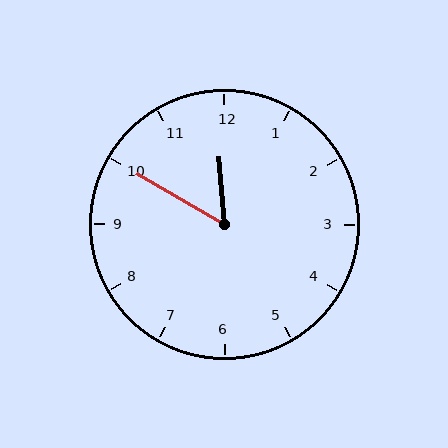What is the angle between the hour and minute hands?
Approximately 55 degrees.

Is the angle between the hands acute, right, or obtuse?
It is acute.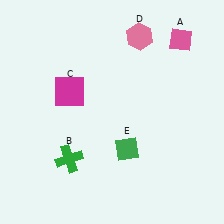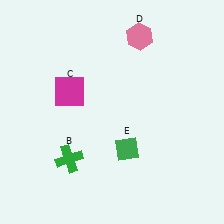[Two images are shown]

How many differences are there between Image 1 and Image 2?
There is 1 difference between the two images.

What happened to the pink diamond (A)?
The pink diamond (A) was removed in Image 2. It was in the top-right area of Image 1.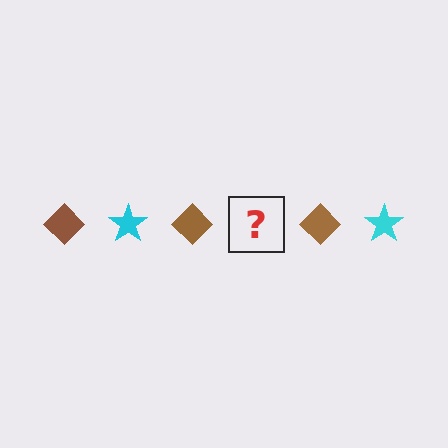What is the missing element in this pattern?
The missing element is a cyan star.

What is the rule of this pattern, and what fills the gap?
The rule is that the pattern alternates between brown diamond and cyan star. The gap should be filled with a cyan star.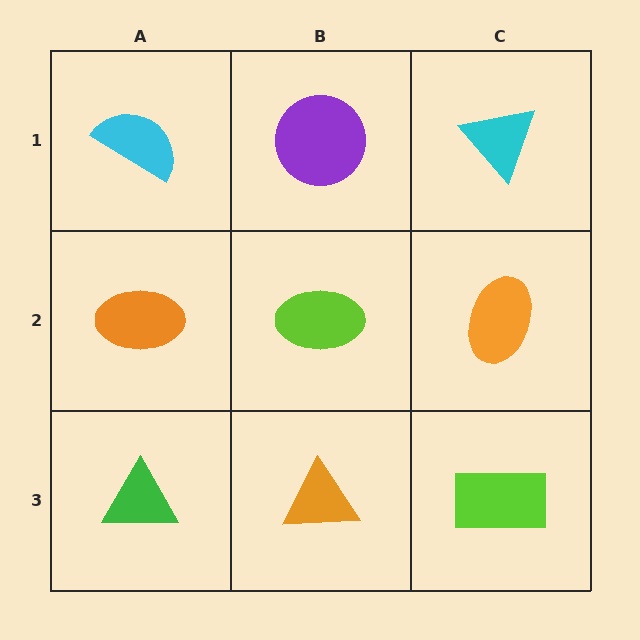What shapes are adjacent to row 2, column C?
A cyan triangle (row 1, column C), a lime rectangle (row 3, column C), a lime ellipse (row 2, column B).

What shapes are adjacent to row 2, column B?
A purple circle (row 1, column B), an orange triangle (row 3, column B), an orange ellipse (row 2, column A), an orange ellipse (row 2, column C).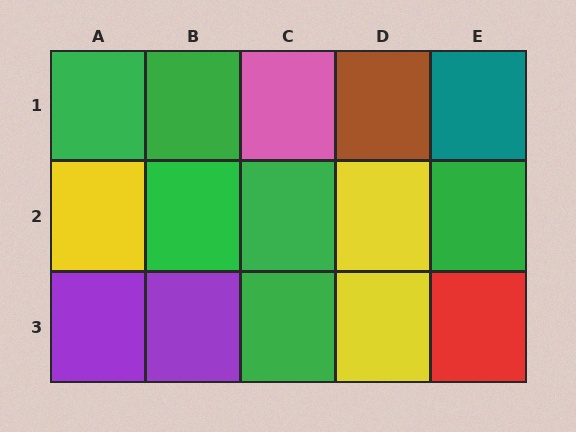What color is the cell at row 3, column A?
Purple.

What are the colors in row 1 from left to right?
Green, green, pink, brown, teal.